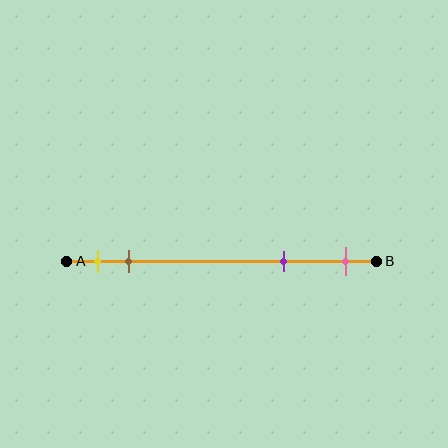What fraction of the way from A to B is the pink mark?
The pink mark is approximately 90% (0.9) of the way from A to B.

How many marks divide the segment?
There are 4 marks dividing the segment.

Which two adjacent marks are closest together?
The yellow and brown marks are the closest adjacent pair.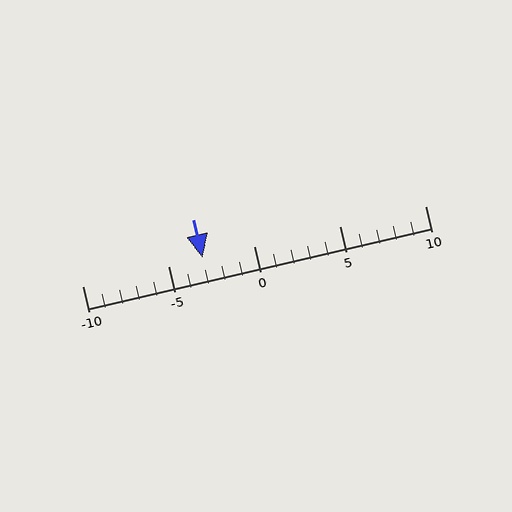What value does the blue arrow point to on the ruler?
The blue arrow points to approximately -3.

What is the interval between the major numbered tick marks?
The major tick marks are spaced 5 units apart.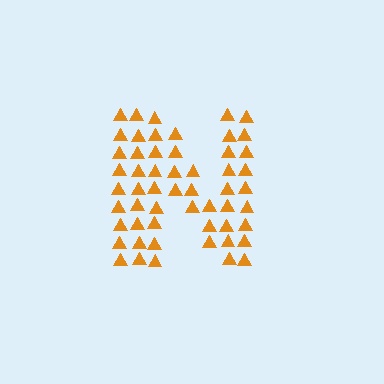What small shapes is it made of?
It is made of small triangles.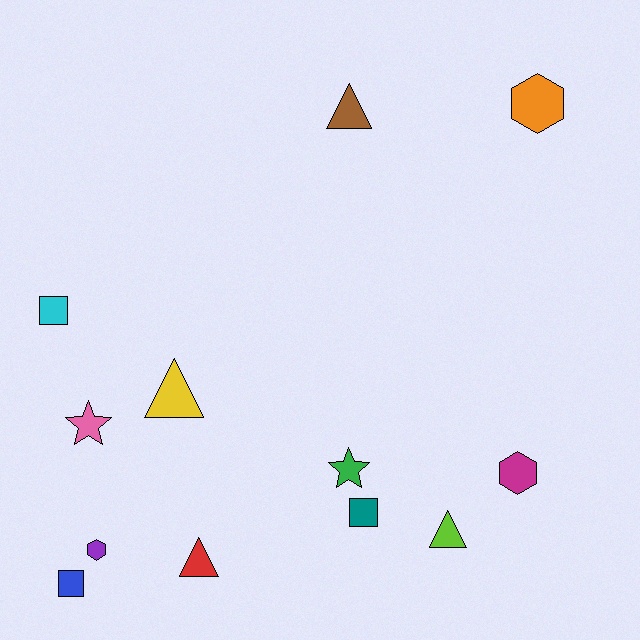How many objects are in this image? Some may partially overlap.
There are 12 objects.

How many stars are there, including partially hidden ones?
There are 2 stars.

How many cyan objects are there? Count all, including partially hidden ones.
There is 1 cyan object.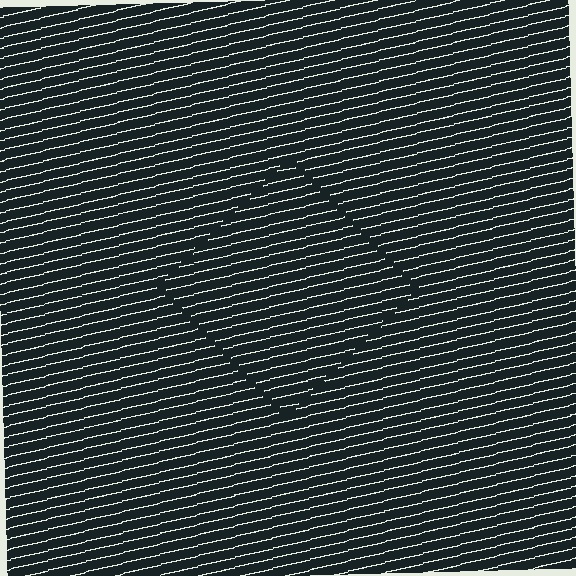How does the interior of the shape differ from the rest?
The interior of the shape contains the same grating, shifted by half a period — the contour is defined by the phase discontinuity where line-ends from the inner and outer gratings abut.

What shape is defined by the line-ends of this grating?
An illusory square. The interior of the shape contains the same grating, shifted by half a period — the contour is defined by the phase discontinuity where line-ends from the inner and outer gratings abut.